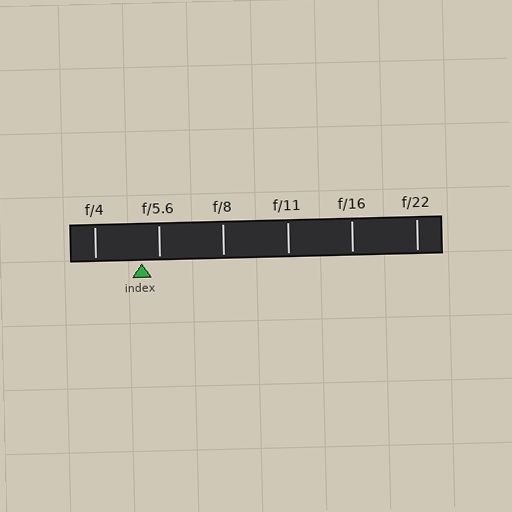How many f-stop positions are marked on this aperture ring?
There are 6 f-stop positions marked.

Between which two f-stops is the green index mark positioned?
The index mark is between f/4 and f/5.6.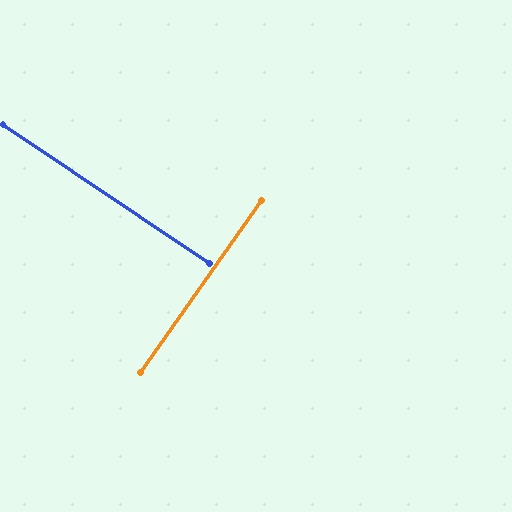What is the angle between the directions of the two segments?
Approximately 89 degrees.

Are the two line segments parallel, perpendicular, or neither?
Perpendicular — they meet at approximately 89°.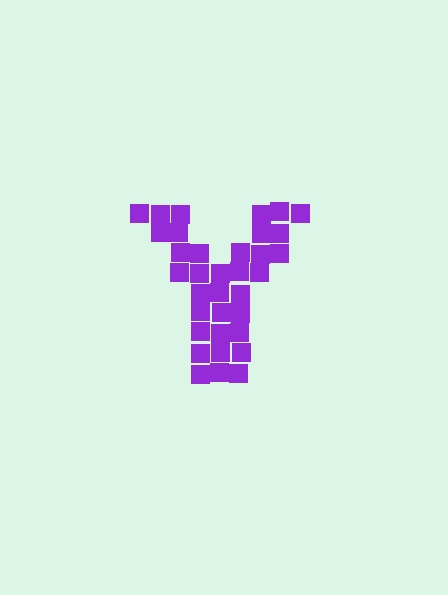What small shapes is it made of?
It is made of small squares.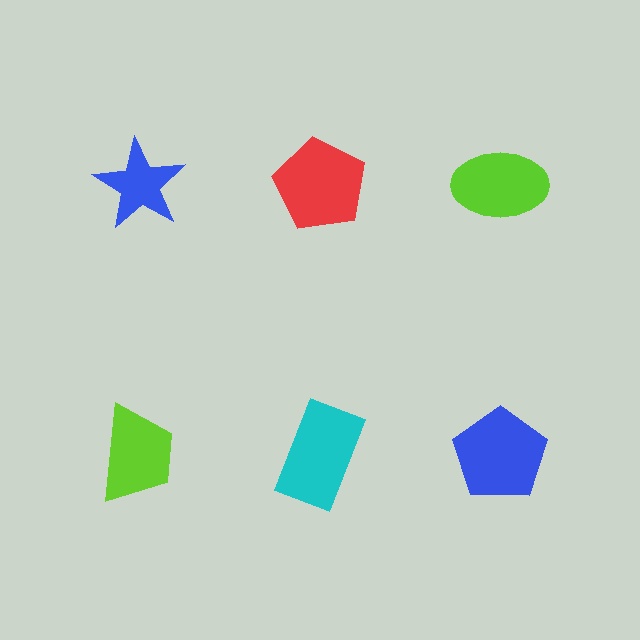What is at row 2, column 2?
A cyan rectangle.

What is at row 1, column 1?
A blue star.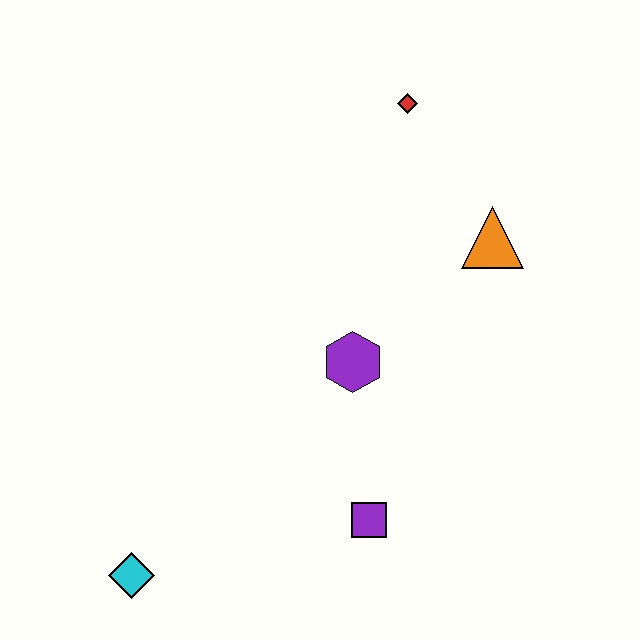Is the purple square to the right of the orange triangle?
No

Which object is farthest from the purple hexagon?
The cyan diamond is farthest from the purple hexagon.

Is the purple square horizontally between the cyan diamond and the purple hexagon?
No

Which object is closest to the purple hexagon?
The purple square is closest to the purple hexagon.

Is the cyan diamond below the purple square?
Yes